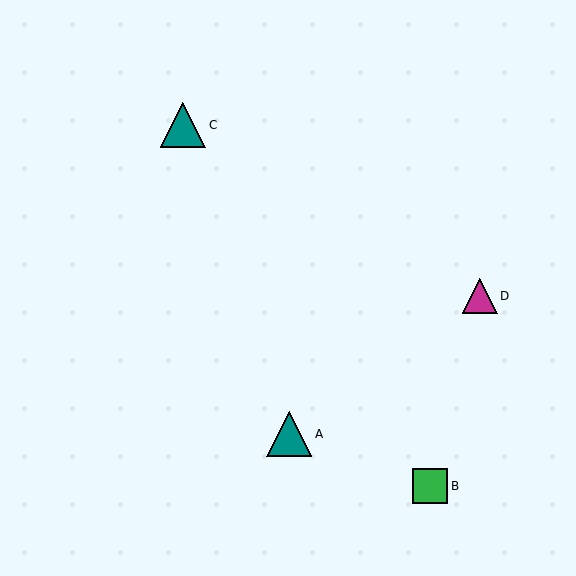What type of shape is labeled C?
Shape C is a teal triangle.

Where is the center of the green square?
The center of the green square is at (430, 486).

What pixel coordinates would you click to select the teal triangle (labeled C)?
Click at (183, 125) to select the teal triangle C.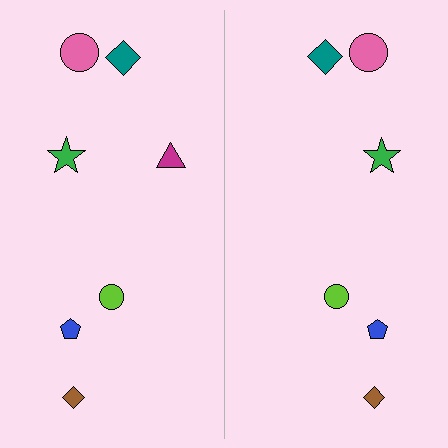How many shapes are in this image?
There are 13 shapes in this image.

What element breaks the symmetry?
A magenta triangle is missing from the right side.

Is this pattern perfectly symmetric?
No, the pattern is not perfectly symmetric. A magenta triangle is missing from the right side.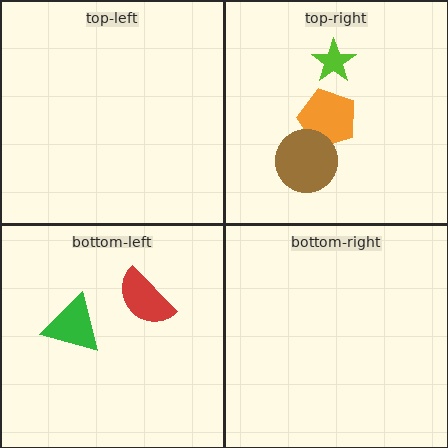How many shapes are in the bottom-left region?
2.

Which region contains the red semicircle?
The bottom-left region.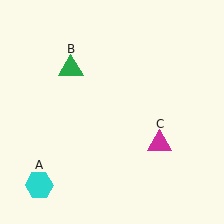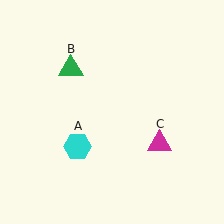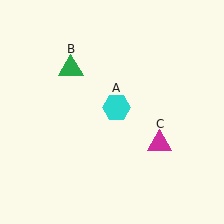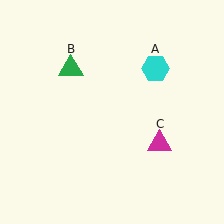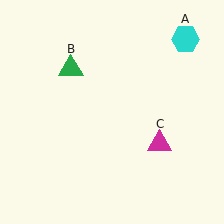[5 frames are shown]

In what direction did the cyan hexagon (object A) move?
The cyan hexagon (object A) moved up and to the right.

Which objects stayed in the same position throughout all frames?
Green triangle (object B) and magenta triangle (object C) remained stationary.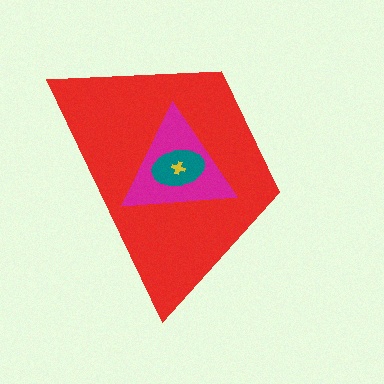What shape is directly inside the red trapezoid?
The magenta triangle.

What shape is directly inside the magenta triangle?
The teal ellipse.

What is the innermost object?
The yellow cross.